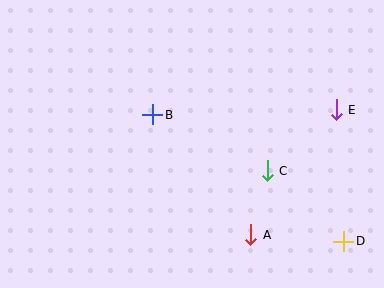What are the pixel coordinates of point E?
Point E is at (336, 110).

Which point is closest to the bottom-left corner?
Point B is closest to the bottom-left corner.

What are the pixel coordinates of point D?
Point D is at (344, 241).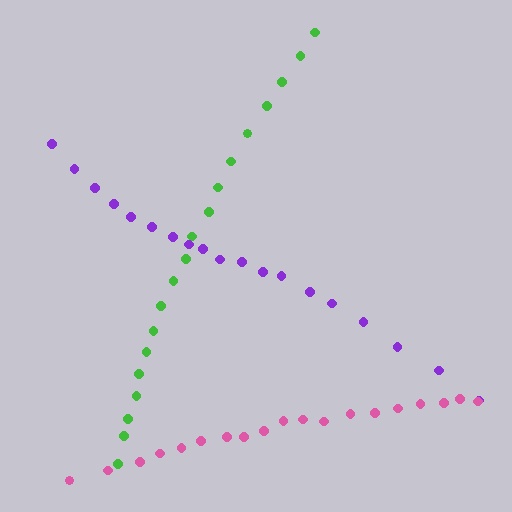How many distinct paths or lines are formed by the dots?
There are 3 distinct paths.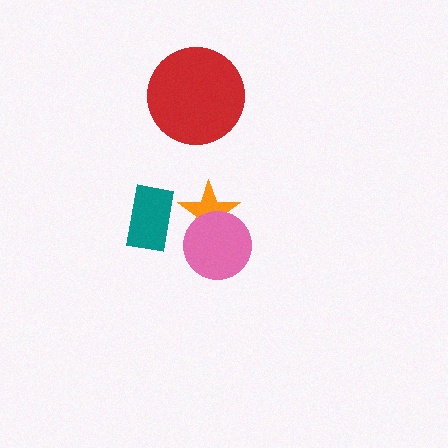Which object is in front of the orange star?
The pink circle is in front of the orange star.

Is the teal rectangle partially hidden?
No, no other shape covers it.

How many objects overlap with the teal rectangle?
0 objects overlap with the teal rectangle.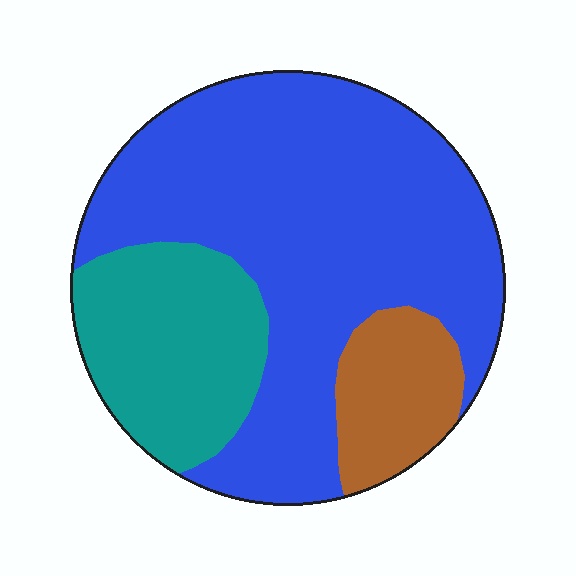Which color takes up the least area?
Brown, at roughly 10%.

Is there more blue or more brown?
Blue.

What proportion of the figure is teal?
Teal covers roughly 25% of the figure.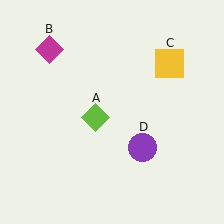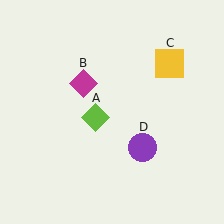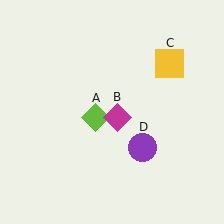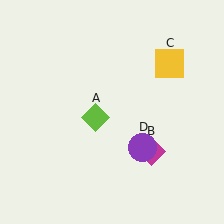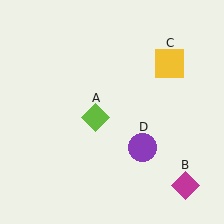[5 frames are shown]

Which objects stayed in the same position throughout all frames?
Lime diamond (object A) and yellow square (object C) and purple circle (object D) remained stationary.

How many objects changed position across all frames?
1 object changed position: magenta diamond (object B).